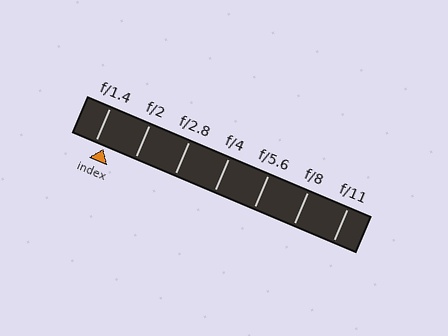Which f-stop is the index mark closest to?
The index mark is closest to f/1.4.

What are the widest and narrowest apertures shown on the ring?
The widest aperture shown is f/1.4 and the narrowest is f/11.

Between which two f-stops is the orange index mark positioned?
The index mark is between f/1.4 and f/2.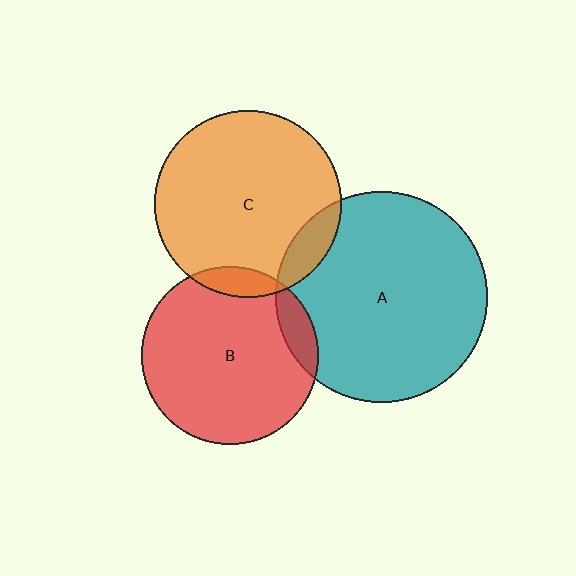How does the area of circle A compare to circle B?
Approximately 1.4 times.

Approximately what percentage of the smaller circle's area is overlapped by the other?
Approximately 10%.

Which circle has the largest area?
Circle A (teal).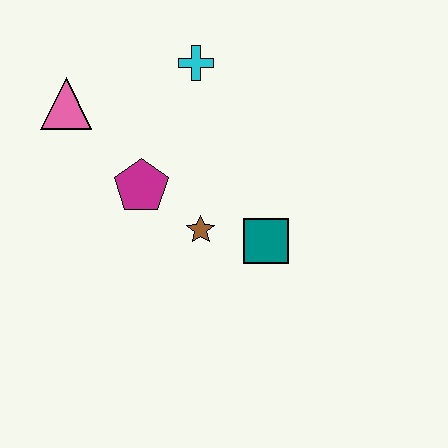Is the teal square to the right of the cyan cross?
Yes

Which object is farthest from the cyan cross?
The teal square is farthest from the cyan cross.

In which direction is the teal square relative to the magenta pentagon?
The teal square is to the right of the magenta pentagon.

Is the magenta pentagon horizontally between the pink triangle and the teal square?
Yes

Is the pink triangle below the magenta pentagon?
No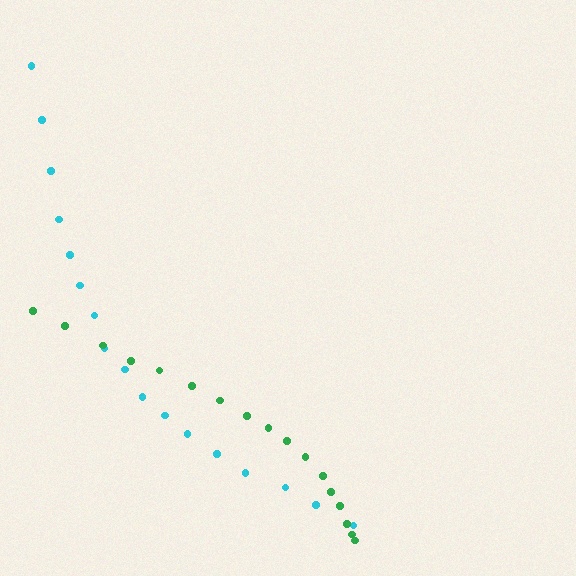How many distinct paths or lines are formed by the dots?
There are 2 distinct paths.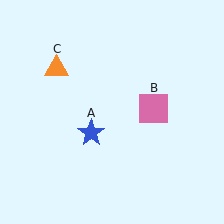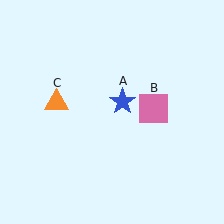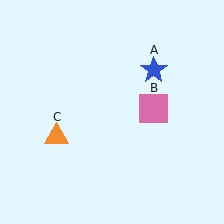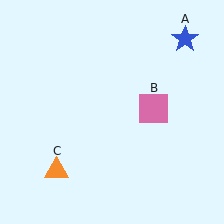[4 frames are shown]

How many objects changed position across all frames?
2 objects changed position: blue star (object A), orange triangle (object C).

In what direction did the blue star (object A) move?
The blue star (object A) moved up and to the right.